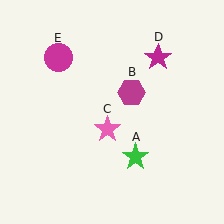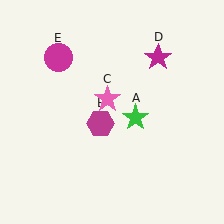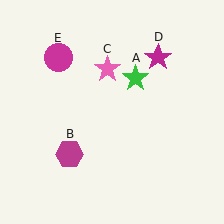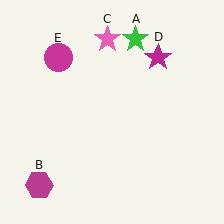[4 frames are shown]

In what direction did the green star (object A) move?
The green star (object A) moved up.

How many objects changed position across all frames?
3 objects changed position: green star (object A), magenta hexagon (object B), pink star (object C).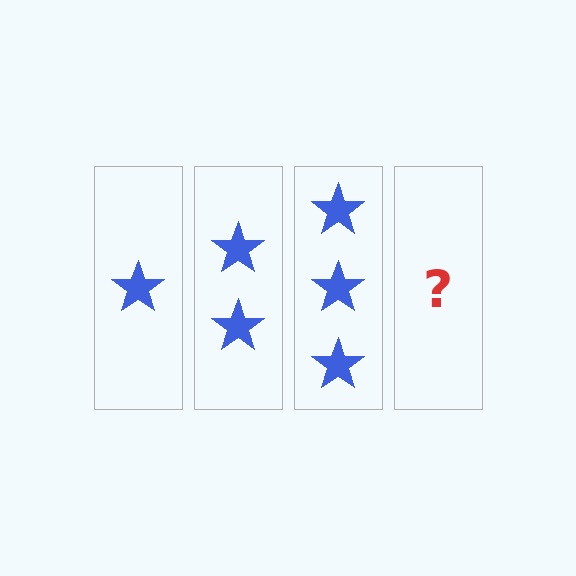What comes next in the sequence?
The next element should be 4 stars.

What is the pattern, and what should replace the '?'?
The pattern is that each step adds one more star. The '?' should be 4 stars.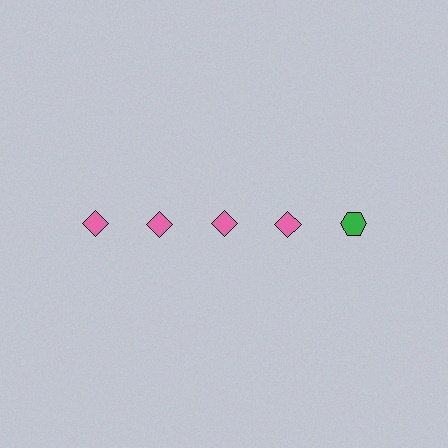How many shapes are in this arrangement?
There are 5 shapes arranged in a grid pattern.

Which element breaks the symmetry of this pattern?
The green hexagon in the top row, rightmost column breaks the symmetry. All other shapes are pink diamonds.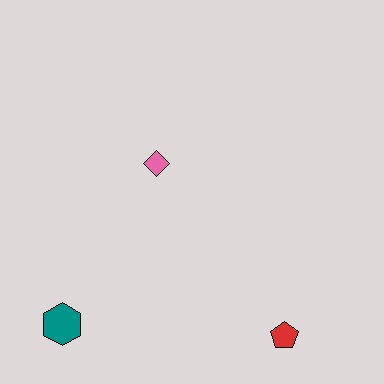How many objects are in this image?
There are 3 objects.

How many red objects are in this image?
There is 1 red object.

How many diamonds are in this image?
There is 1 diamond.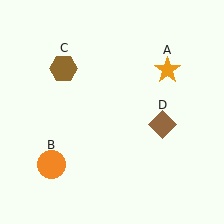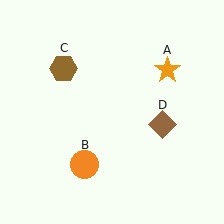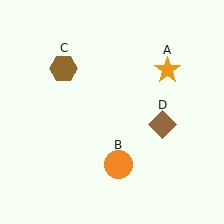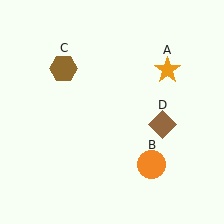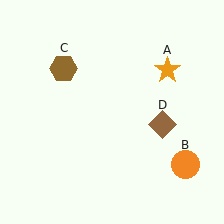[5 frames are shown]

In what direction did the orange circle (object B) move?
The orange circle (object B) moved right.